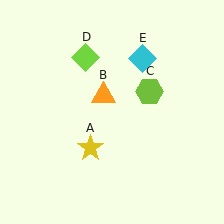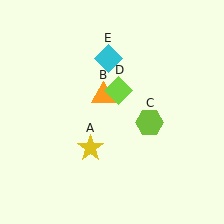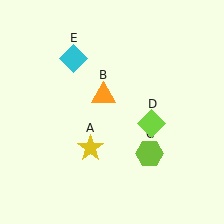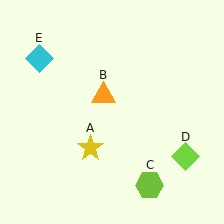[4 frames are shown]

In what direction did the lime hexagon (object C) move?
The lime hexagon (object C) moved down.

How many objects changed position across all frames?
3 objects changed position: lime hexagon (object C), lime diamond (object D), cyan diamond (object E).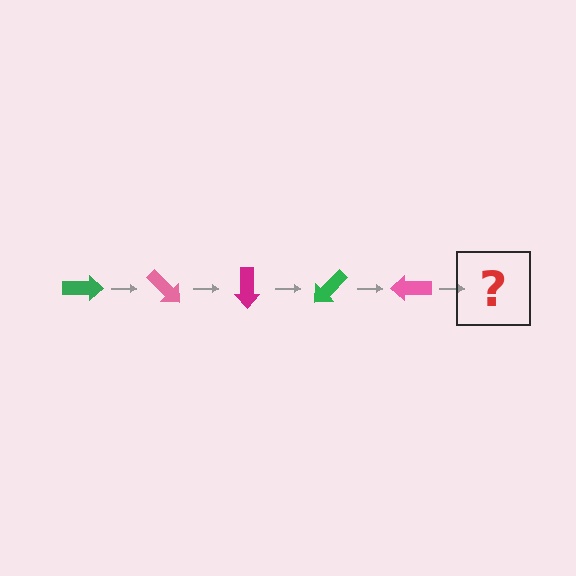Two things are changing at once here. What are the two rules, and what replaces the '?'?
The two rules are that it rotates 45 degrees each step and the color cycles through green, pink, and magenta. The '?' should be a magenta arrow, rotated 225 degrees from the start.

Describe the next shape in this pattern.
It should be a magenta arrow, rotated 225 degrees from the start.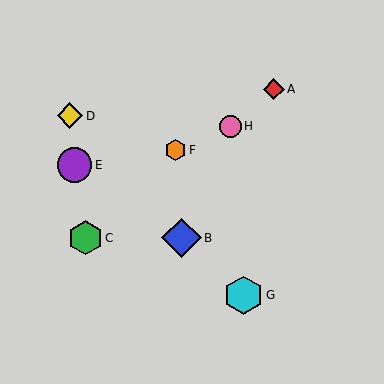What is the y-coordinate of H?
Object H is at y≈126.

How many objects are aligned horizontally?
2 objects (B, C) are aligned horizontally.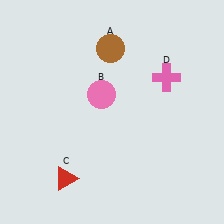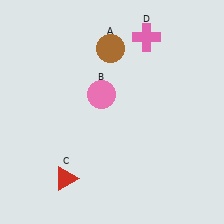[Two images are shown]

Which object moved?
The pink cross (D) moved up.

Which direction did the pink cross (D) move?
The pink cross (D) moved up.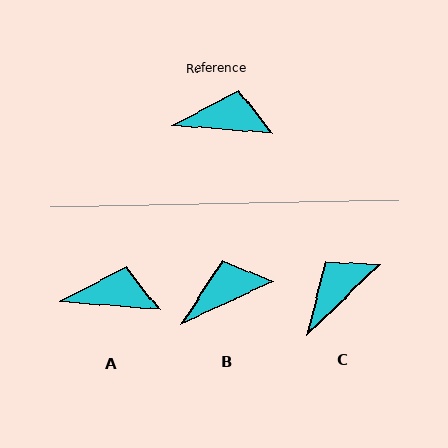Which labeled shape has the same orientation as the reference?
A.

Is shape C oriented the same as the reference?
No, it is off by about 49 degrees.